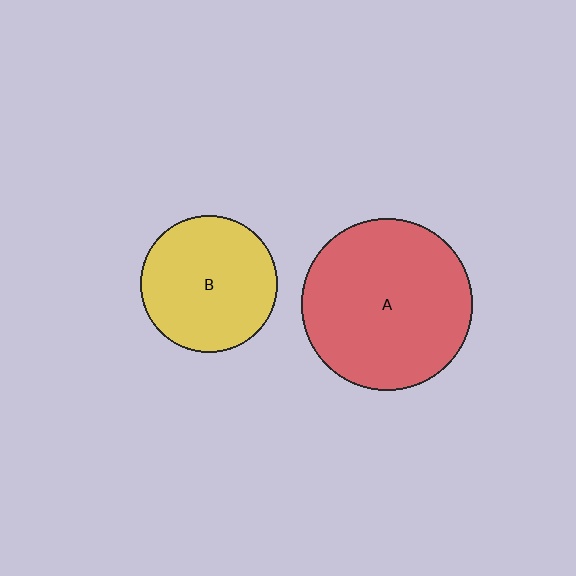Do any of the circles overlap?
No, none of the circles overlap.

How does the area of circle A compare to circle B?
Approximately 1.6 times.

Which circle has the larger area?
Circle A (red).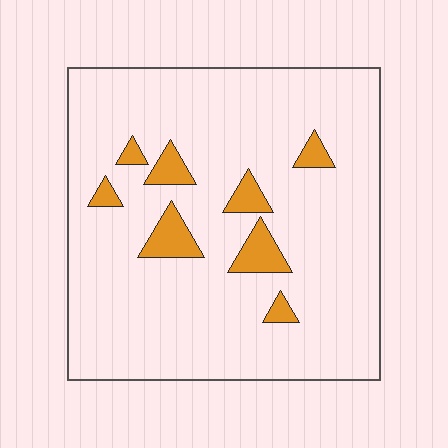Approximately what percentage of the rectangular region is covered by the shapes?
Approximately 10%.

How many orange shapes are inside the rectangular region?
8.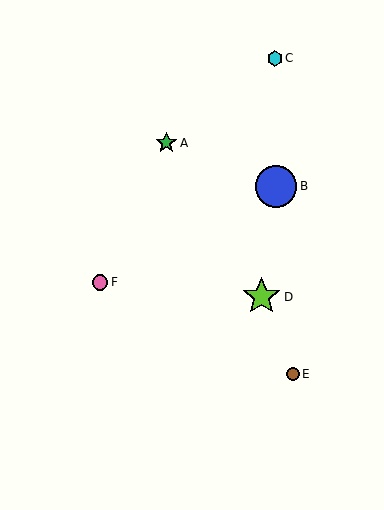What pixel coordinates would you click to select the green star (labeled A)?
Click at (166, 143) to select the green star A.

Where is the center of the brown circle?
The center of the brown circle is at (293, 374).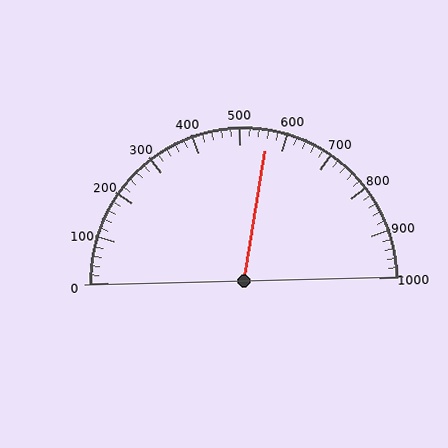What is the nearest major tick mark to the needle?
The nearest major tick mark is 600.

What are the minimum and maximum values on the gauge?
The gauge ranges from 0 to 1000.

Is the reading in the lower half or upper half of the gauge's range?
The reading is in the upper half of the range (0 to 1000).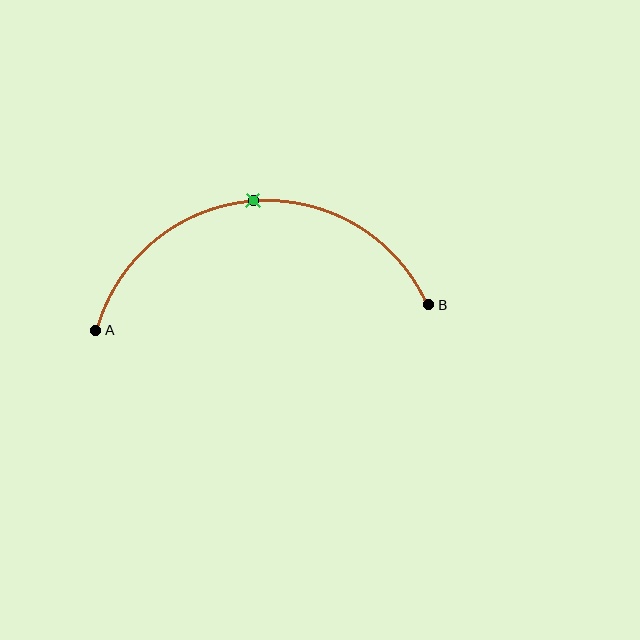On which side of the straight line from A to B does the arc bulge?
The arc bulges above the straight line connecting A and B.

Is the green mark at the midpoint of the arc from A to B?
Yes. The green mark lies on the arc at equal arc-length from both A and B — it is the arc midpoint.